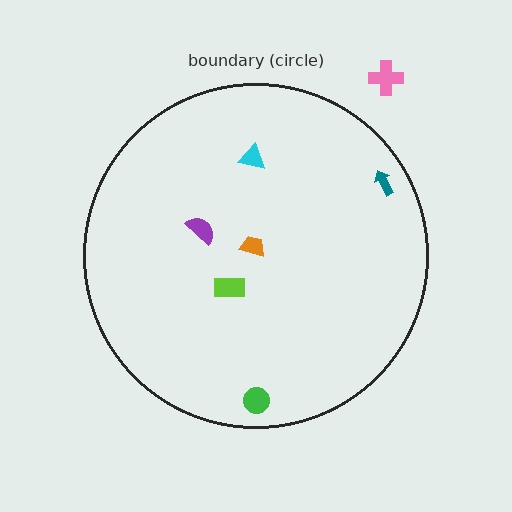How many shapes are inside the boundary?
6 inside, 1 outside.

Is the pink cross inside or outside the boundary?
Outside.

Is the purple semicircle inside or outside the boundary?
Inside.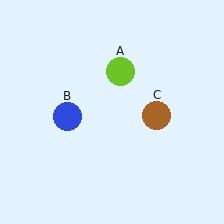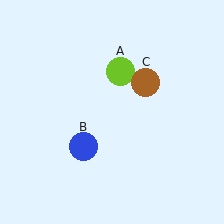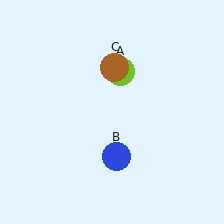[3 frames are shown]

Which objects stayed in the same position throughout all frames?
Lime circle (object A) remained stationary.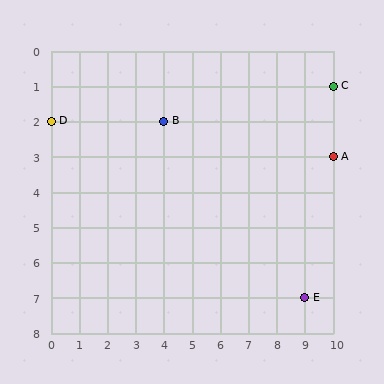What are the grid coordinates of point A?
Point A is at grid coordinates (10, 3).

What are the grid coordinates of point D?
Point D is at grid coordinates (0, 2).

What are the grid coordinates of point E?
Point E is at grid coordinates (9, 7).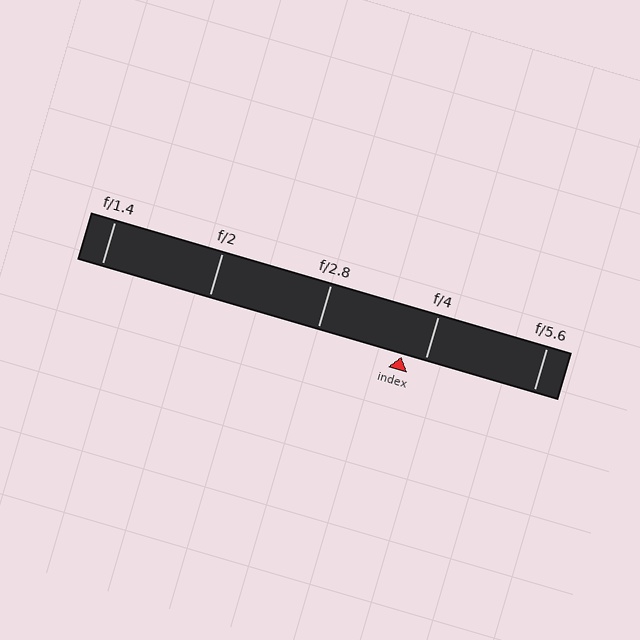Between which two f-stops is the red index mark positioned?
The index mark is between f/2.8 and f/4.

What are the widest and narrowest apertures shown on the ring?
The widest aperture shown is f/1.4 and the narrowest is f/5.6.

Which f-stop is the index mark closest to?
The index mark is closest to f/4.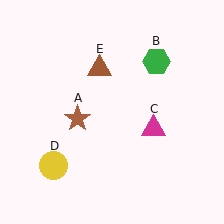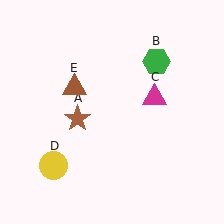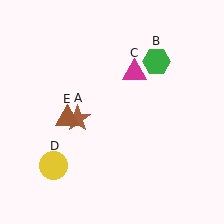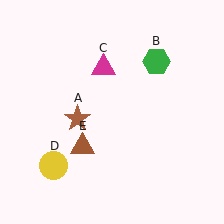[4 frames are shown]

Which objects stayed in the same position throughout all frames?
Brown star (object A) and green hexagon (object B) and yellow circle (object D) remained stationary.